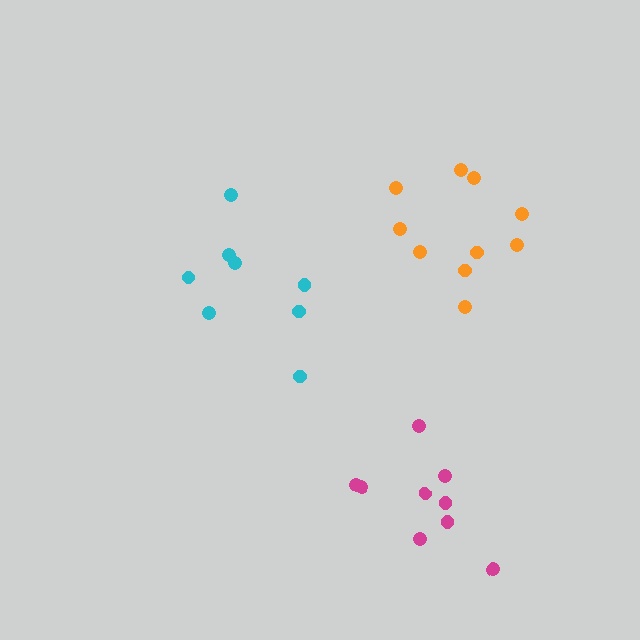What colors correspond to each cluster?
The clusters are colored: orange, cyan, magenta.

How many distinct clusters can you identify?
There are 3 distinct clusters.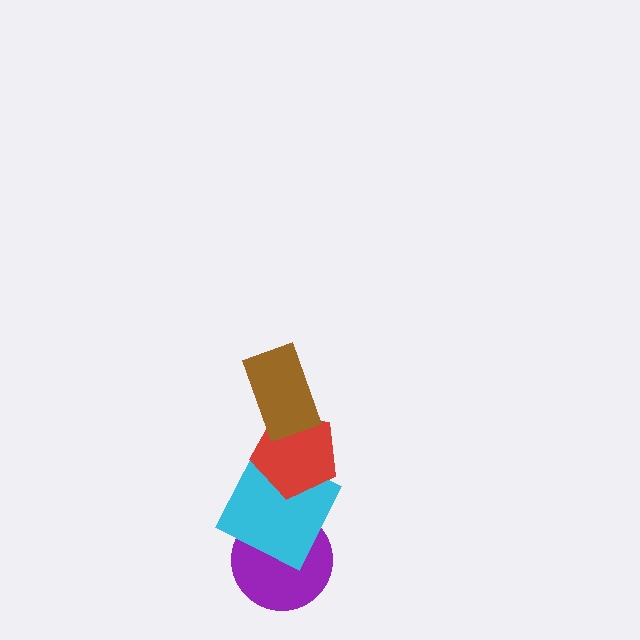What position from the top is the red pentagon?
The red pentagon is 2nd from the top.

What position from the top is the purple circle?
The purple circle is 4th from the top.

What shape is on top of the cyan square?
The red pentagon is on top of the cyan square.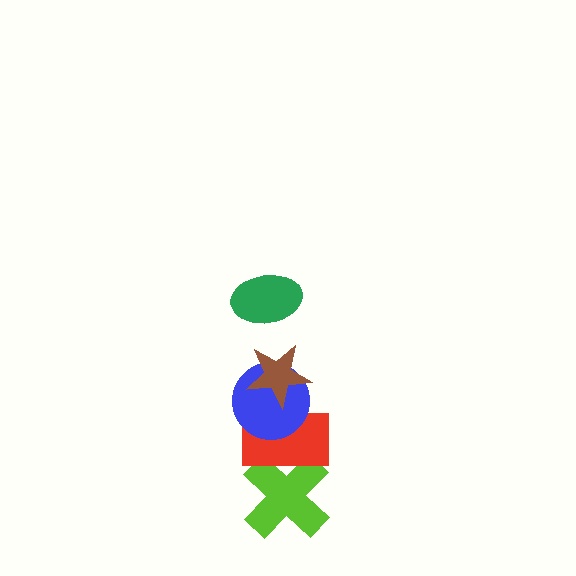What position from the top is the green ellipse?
The green ellipse is 1st from the top.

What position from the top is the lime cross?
The lime cross is 5th from the top.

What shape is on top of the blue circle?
The brown star is on top of the blue circle.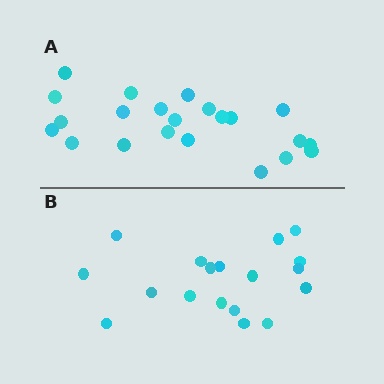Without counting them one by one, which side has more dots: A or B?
Region A (the top region) has more dots.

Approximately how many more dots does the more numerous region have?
Region A has about 4 more dots than region B.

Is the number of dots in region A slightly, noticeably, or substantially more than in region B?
Region A has only slightly more — the two regions are fairly close. The ratio is roughly 1.2 to 1.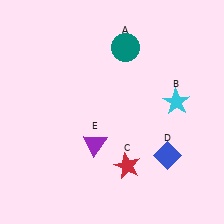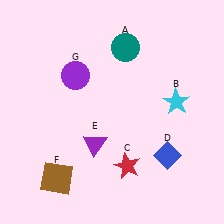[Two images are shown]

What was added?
A brown square (F), a purple circle (G) were added in Image 2.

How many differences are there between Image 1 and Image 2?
There are 2 differences between the two images.